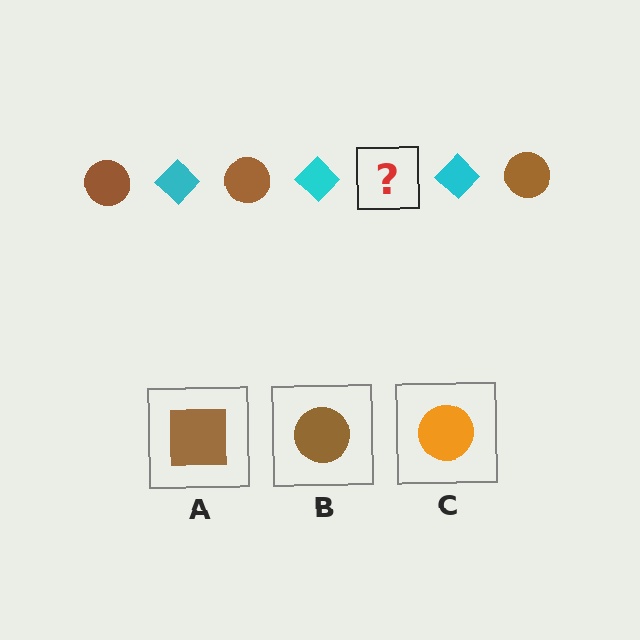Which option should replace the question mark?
Option B.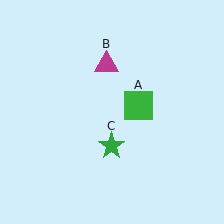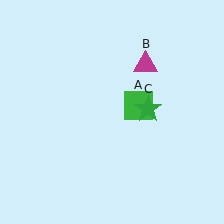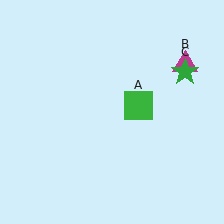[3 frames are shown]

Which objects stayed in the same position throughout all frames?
Green square (object A) remained stationary.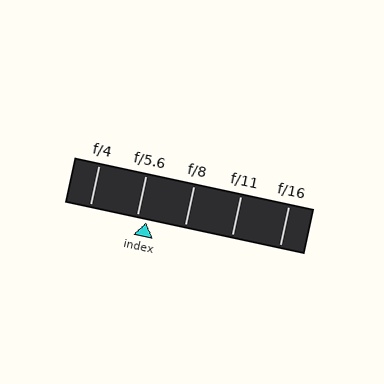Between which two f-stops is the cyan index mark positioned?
The index mark is between f/5.6 and f/8.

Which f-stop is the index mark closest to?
The index mark is closest to f/5.6.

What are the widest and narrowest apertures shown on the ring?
The widest aperture shown is f/4 and the narrowest is f/16.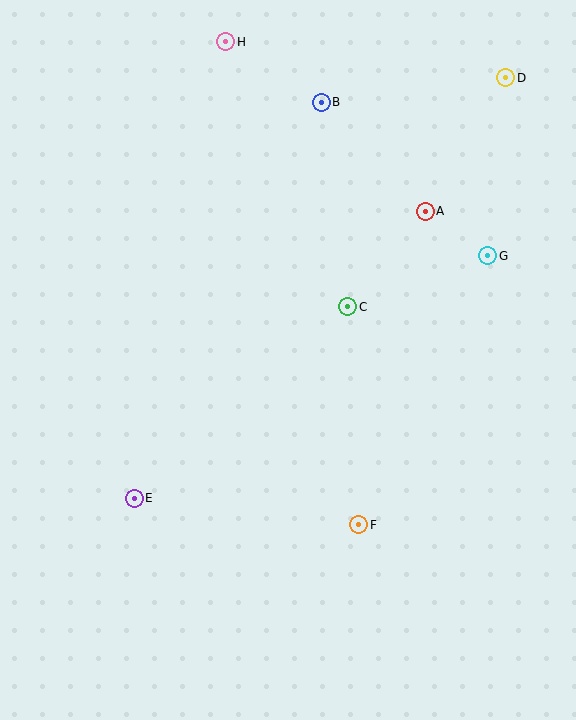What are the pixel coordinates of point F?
Point F is at (359, 525).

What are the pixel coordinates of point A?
Point A is at (425, 211).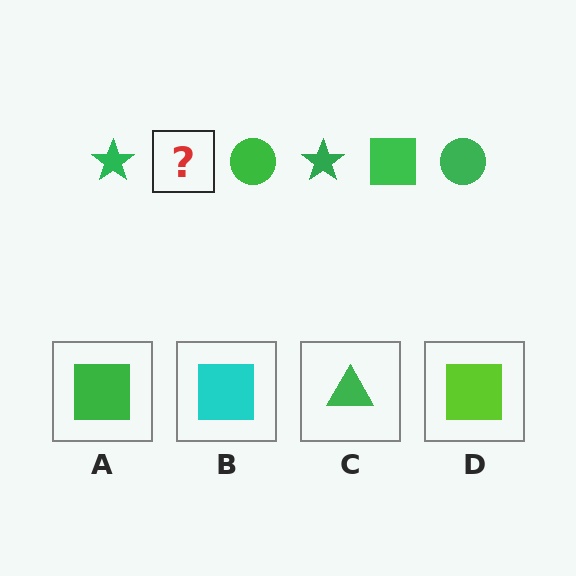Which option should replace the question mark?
Option A.